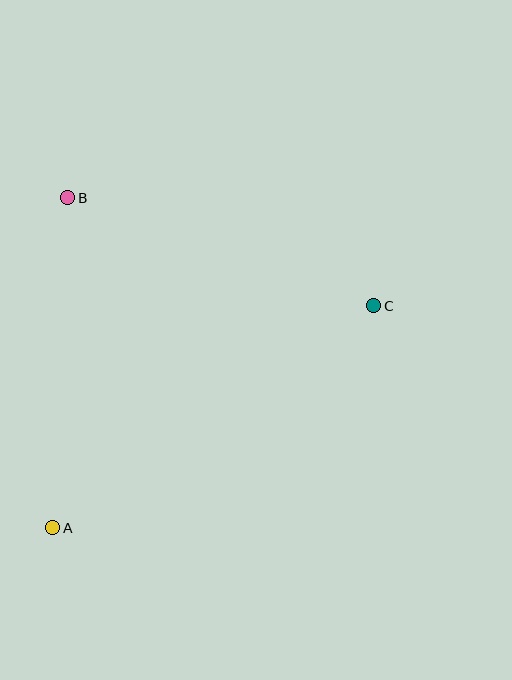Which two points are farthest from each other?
Points A and C are farthest from each other.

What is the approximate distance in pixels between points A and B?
The distance between A and B is approximately 330 pixels.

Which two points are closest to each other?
Points B and C are closest to each other.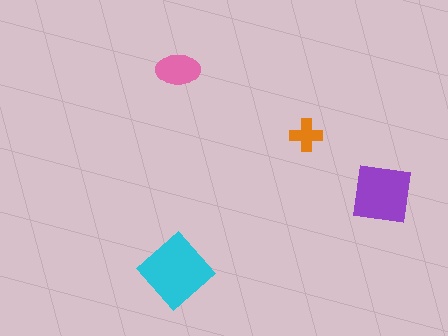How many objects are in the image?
There are 4 objects in the image.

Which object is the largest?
The cyan diamond.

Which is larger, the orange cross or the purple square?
The purple square.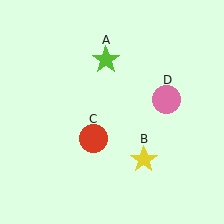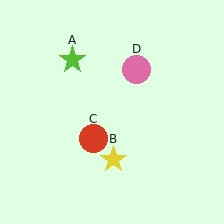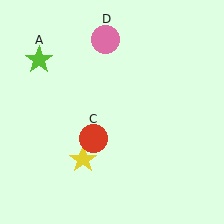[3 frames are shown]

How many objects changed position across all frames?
3 objects changed position: lime star (object A), yellow star (object B), pink circle (object D).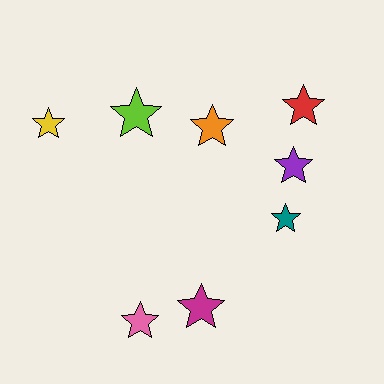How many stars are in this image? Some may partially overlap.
There are 8 stars.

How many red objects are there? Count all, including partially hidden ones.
There is 1 red object.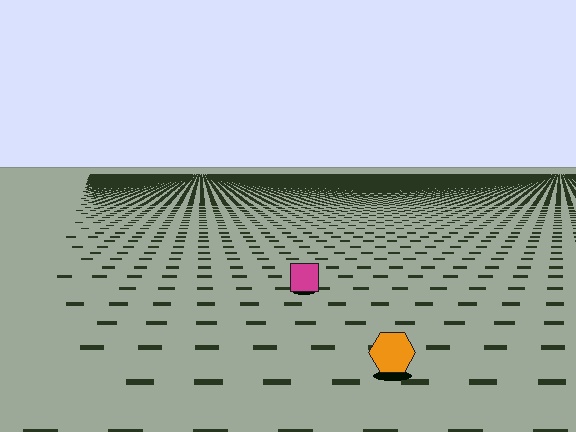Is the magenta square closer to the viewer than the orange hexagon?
No. The orange hexagon is closer — you can tell from the texture gradient: the ground texture is coarser near it.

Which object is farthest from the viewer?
The magenta square is farthest from the viewer. It appears smaller and the ground texture around it is denser.